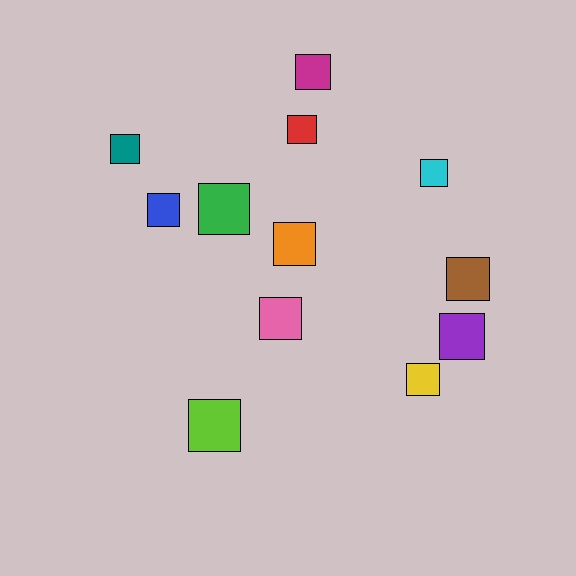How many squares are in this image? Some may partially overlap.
There are 12 squares.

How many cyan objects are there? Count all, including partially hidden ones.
There is 1 cyan object.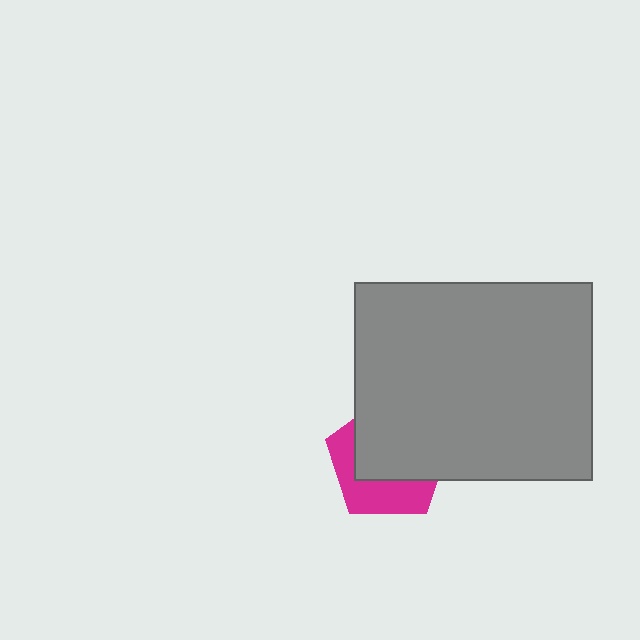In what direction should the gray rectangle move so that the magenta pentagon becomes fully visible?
The gray rectangle should move toward the upper-right. That is the shortest direction to clear the overlap and leave the magenta pentagon fully visible.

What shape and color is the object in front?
The object in front is a gray rectangle.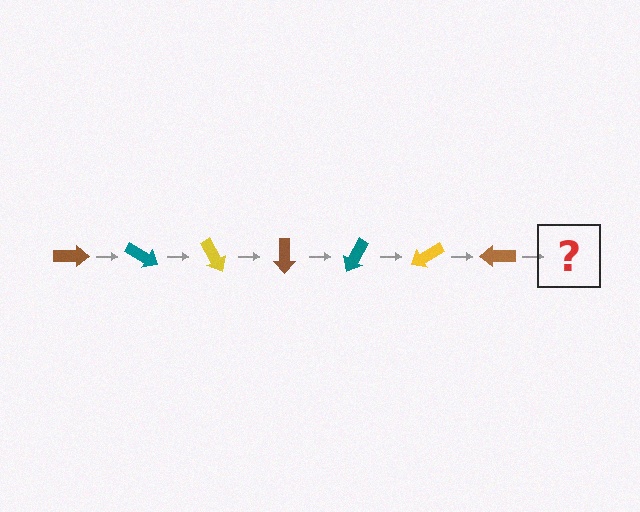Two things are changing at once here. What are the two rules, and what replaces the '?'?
The two rules are that it rotates 30 degrees each step and the color cycles through brown, teal, and yellow. The '?' should be a teal arrow, rotated 210 degrees from the start.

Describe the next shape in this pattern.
It should be a teal arrow, rotated 210 degrees from the start.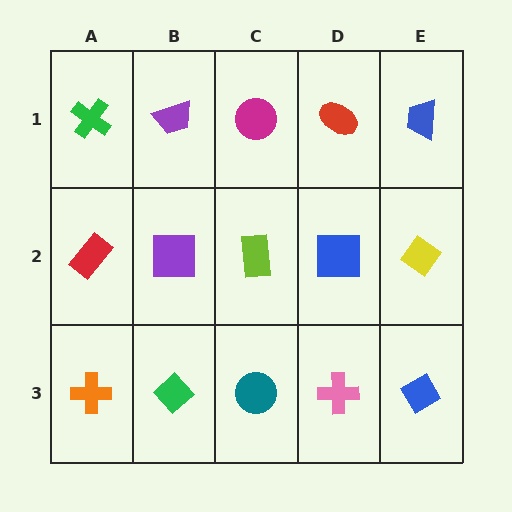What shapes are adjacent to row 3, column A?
A red rectangle (row 2, column A), a green diamond (row 3, column B).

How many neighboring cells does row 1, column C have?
3.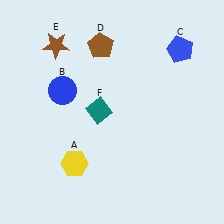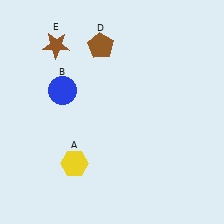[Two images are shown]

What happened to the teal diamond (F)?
The teal diamond (F) was removed in Image 2. It was in the top-left area of Image 1.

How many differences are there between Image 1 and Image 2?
There are 2 differences between the two images.